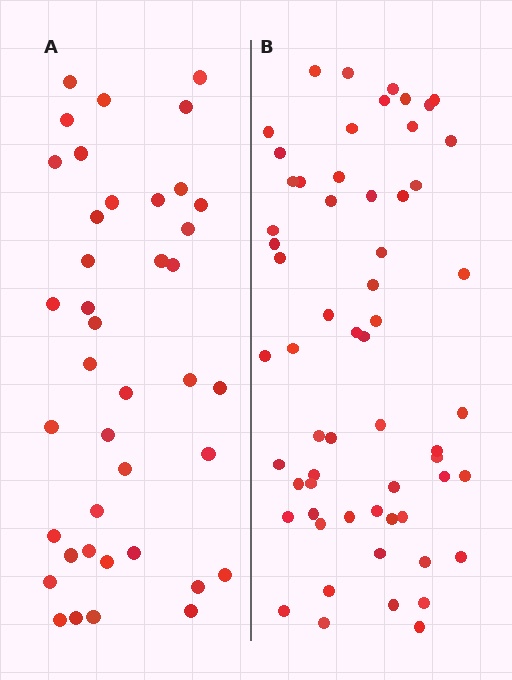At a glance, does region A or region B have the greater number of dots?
Region B (the right region) has more dots.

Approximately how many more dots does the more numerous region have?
Region B has approximately 20 more dots than region A.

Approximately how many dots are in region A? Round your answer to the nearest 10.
About 40 dots.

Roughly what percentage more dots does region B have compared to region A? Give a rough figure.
About 50% more.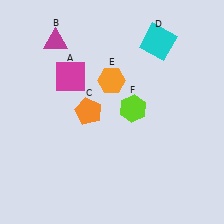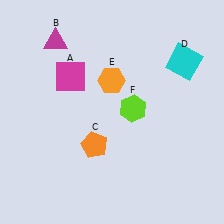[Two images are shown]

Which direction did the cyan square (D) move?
The cyan square (D) moved right.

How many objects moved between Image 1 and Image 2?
2 objects moved between the two images.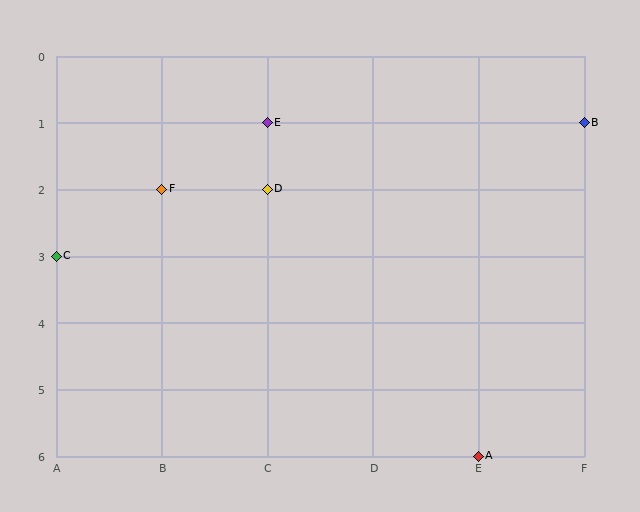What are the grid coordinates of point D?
Point D is at grid coordinates (C, 2).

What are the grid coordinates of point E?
Point E is at grid coordinates (C, 1).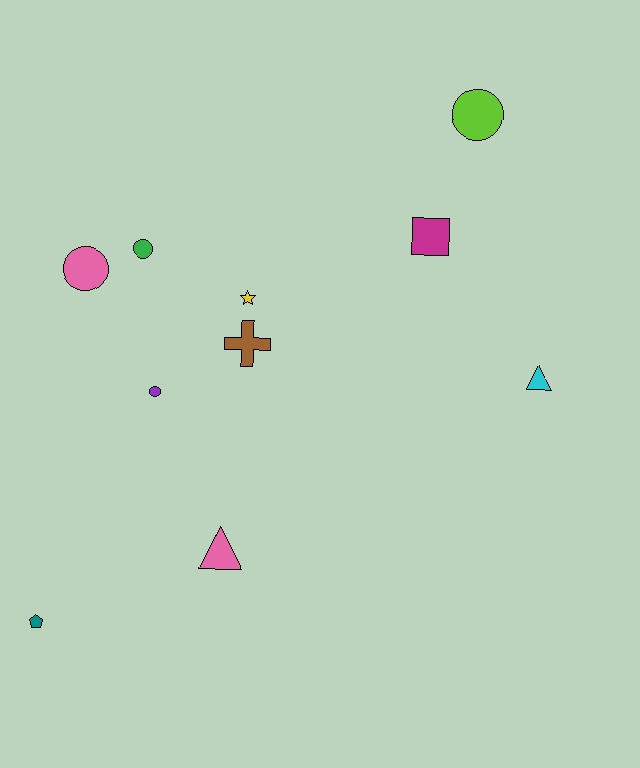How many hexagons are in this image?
There are no hexagons.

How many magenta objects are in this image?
There is 1 magenta object.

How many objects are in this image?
There are 10 objects.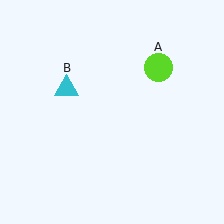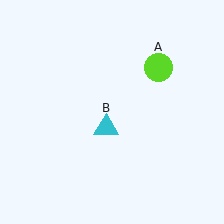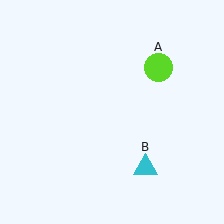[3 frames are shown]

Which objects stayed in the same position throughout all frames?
Lime circle (object A) remained stationary.